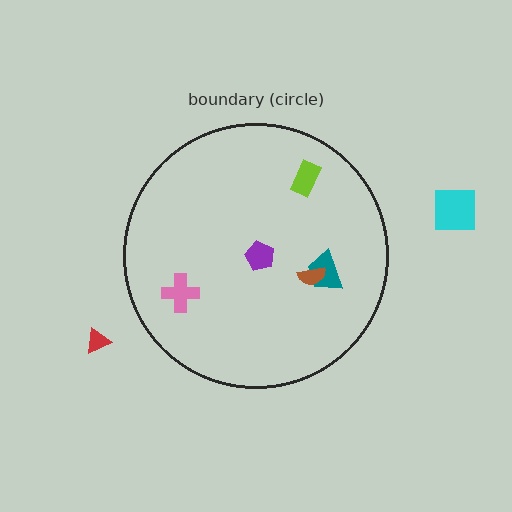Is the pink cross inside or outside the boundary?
Inside.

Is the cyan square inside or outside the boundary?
Outside.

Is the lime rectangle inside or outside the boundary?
Inside.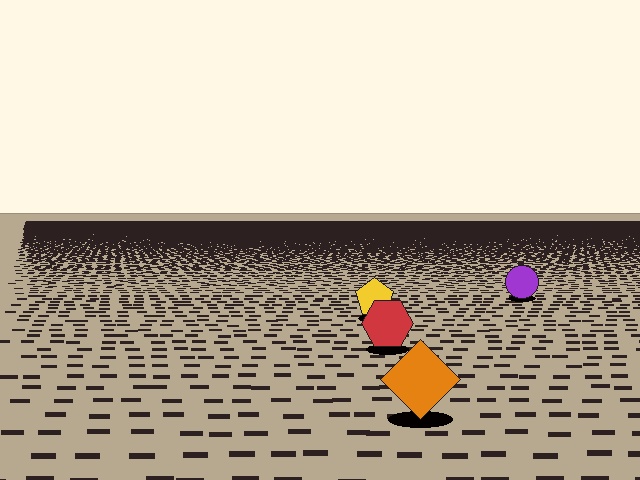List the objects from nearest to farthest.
From nearest to farthest: the orange diamond, the red hexagon, the yellow pentagon, the purple circle.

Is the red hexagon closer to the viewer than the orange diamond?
No. The orange diamond is closer — you can tell from the texture gradient: the ground texture is coarser near it.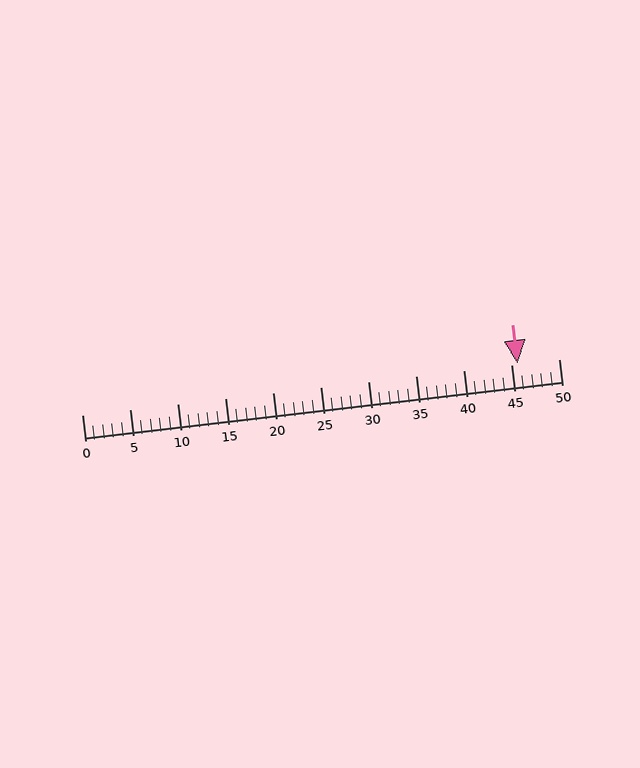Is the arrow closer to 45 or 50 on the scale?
The arrow is closer to 45.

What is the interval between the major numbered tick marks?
The major tick marks are spaced 5 units apart.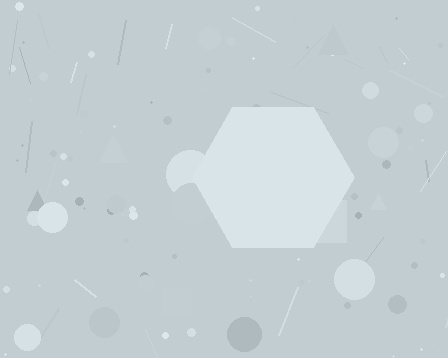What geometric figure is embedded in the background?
A hexagon is embedded in the background.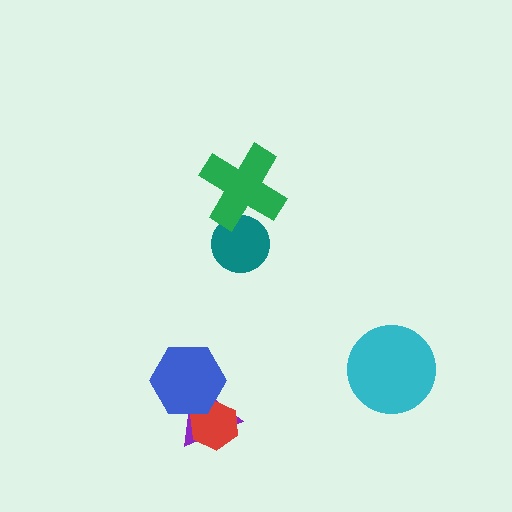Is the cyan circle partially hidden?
No, no other shape covers it.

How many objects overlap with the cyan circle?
0 objects overlap with the cyan circle.